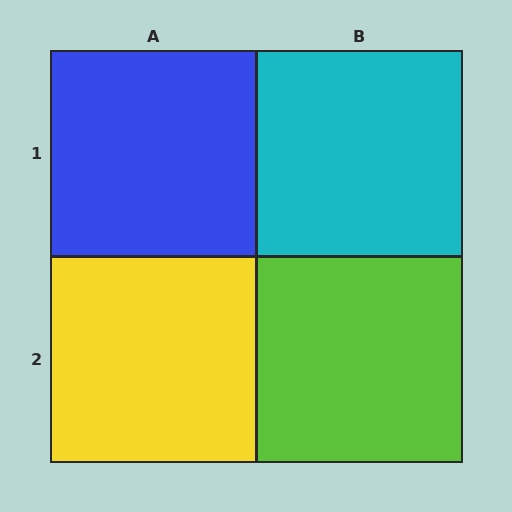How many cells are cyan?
1 cell is cyan.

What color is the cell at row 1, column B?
Cyan.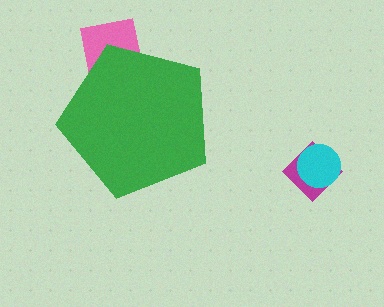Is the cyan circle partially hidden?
No, the cyan circle is fully visible.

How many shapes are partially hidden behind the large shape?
1 shape is partially hidden.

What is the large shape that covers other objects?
A green pentagon.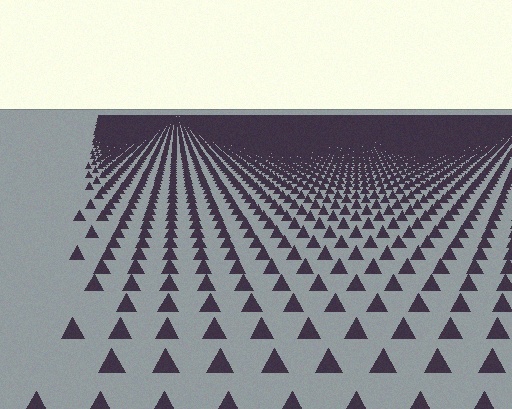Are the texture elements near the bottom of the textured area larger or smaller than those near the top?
Larger. Near the bottom, elements are closer to the viewer and appear at a bigger on-screen size.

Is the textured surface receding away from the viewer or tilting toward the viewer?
The surface is receding away from the viewer. Texture elements get smaller and denser toward the top.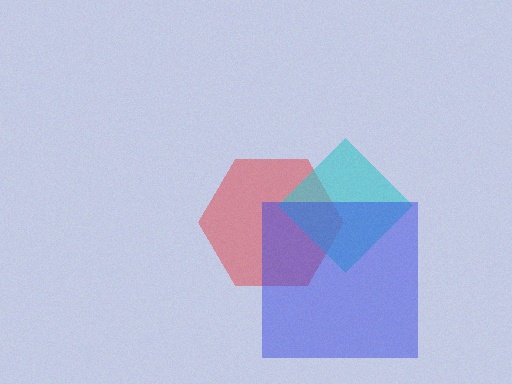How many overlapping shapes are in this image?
There are 3 overlapping shapes in the image.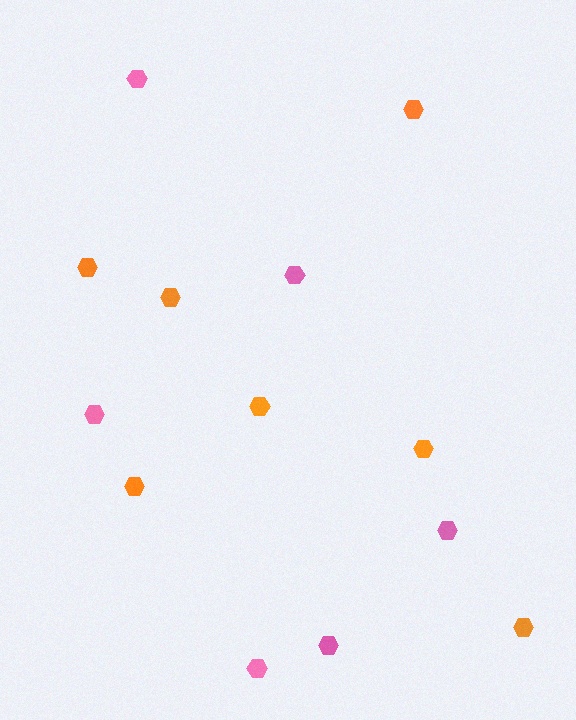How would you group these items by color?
There are 2 groups: one group of pink hexagons (6) and one group of orange hexagons (7).